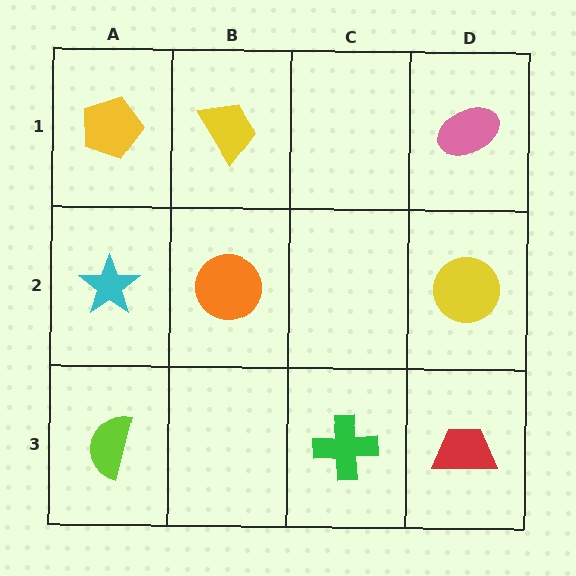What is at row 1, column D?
A pink ellipse.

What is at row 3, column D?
A red trapezoid.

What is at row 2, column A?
A cyan star.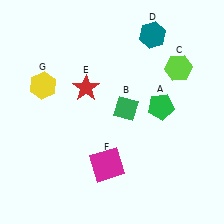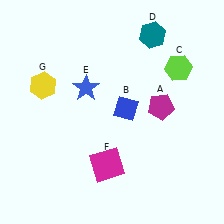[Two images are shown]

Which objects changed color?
A changed from green to magenta. B changed from green to blue. E changed from red to blue.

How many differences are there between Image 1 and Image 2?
There are 3 differences between the two images.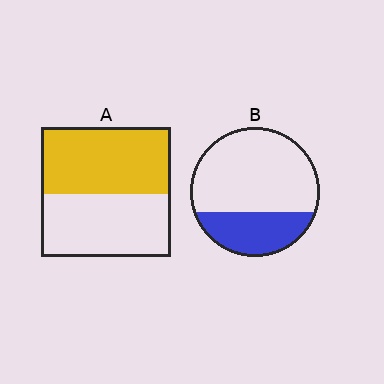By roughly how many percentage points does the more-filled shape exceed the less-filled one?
By roughly 20 percentage points (A over B).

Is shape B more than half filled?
No.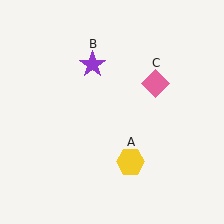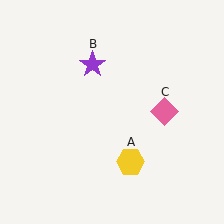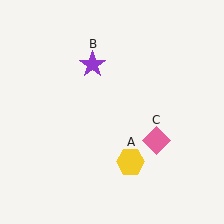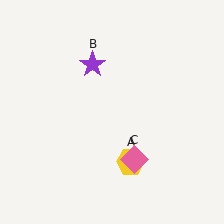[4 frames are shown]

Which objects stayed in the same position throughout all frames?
Yellow hexagon (object A) and purple star (object B) remained stationary.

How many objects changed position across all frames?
1 object changed position: pink diamond (object C).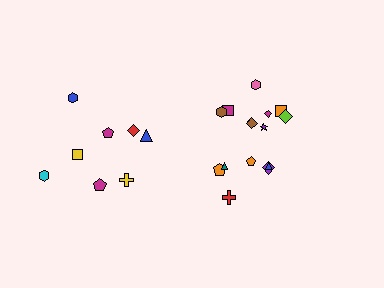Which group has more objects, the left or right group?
The right group.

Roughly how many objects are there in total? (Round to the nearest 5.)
Roughly 25 objects in total.